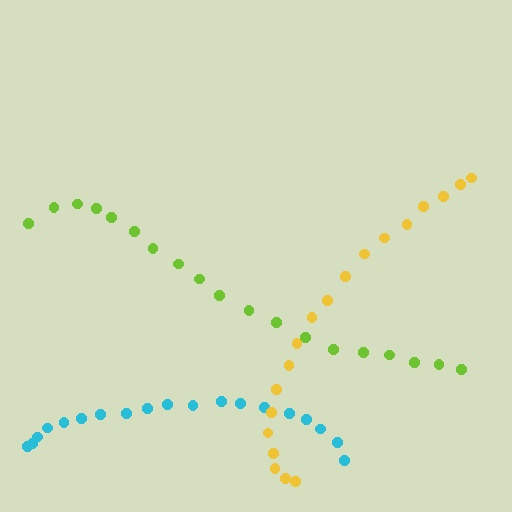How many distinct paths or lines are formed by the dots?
There are 3 distinct paths.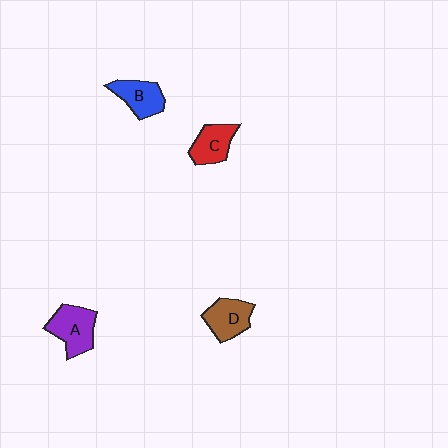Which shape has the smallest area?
Shape C (red).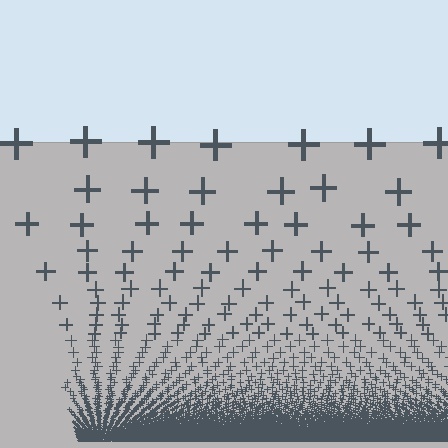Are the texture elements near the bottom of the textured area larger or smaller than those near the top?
Smaller. The gradient is inverted — elements near the bottom are smaller and denser.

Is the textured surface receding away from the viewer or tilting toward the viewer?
The surface appears to tilt toward the viewer. Texture elements get larger and sparser toward the top.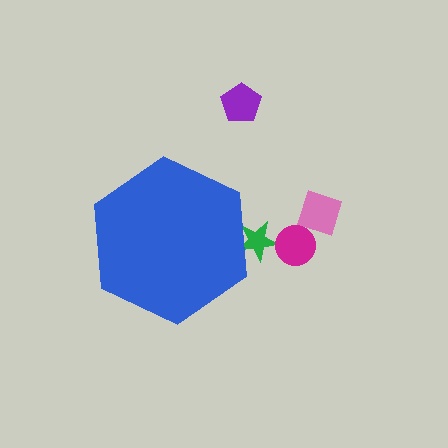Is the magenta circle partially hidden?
No, the magenta circle is fully visible.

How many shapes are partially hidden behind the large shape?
1 shape is partially hidden.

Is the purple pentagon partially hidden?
No, the purple pentagon is fully visible.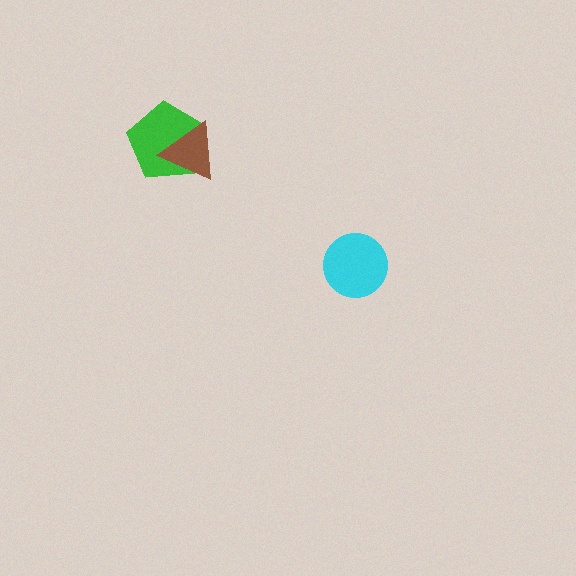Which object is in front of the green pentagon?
The brown triangle is in front of the green pentagon.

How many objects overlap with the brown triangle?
1 object overlaps with the brown triangle.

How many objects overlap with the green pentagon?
1 object overlaps with the green pentagon.